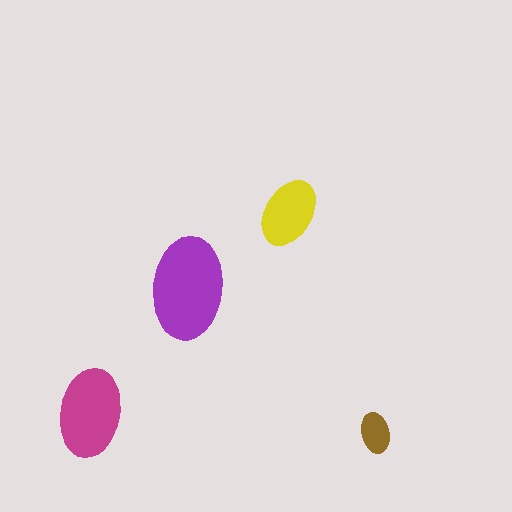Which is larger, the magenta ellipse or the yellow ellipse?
The magenta one.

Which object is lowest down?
The brown ellipse is bottommost.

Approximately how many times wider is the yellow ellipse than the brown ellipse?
About 1.5 times wider.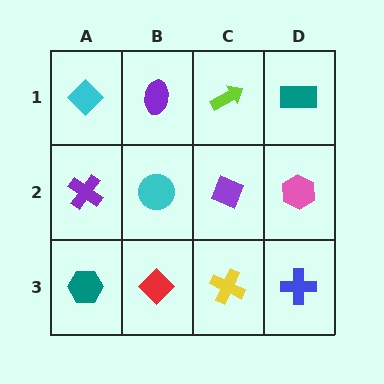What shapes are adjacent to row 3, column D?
A pink hexagon (row 2, column D), a yellow cross (row 3, column C).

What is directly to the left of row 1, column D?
A lime arrow.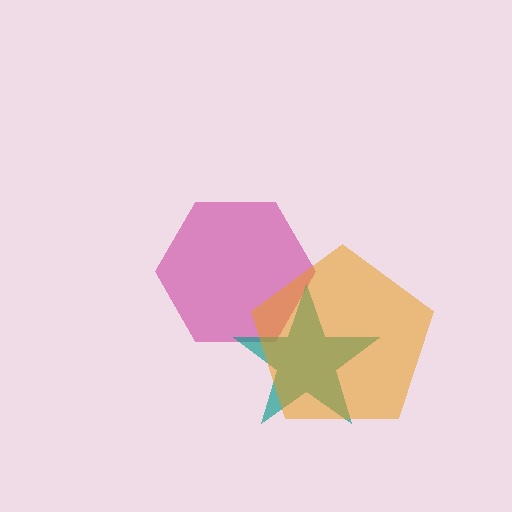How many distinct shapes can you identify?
There are 3 distinct shapes: a magenta hexagon, a teal star, an orange pentagon.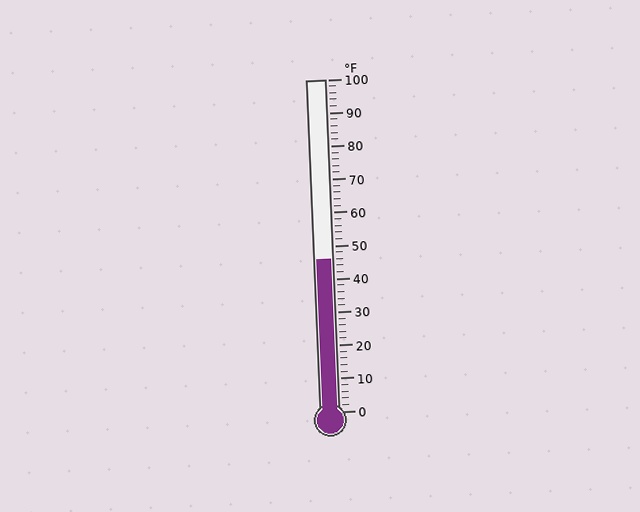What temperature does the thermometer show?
The thermometer shows approximately 46°F.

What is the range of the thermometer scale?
The thermometer scale ranges from 0°F to 100°F.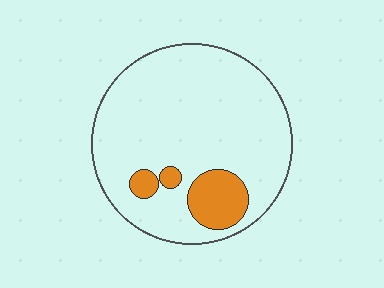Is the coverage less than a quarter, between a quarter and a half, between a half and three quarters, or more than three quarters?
Less than a quarter.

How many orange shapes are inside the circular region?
3.